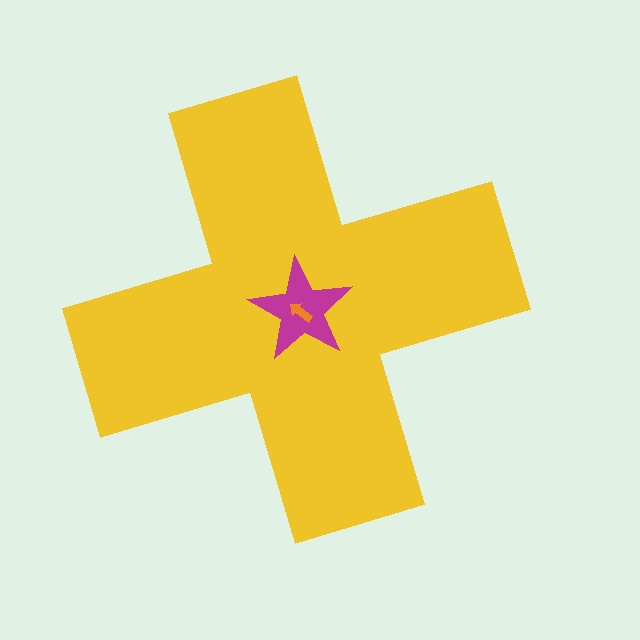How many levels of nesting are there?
3.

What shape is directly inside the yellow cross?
The magenta star.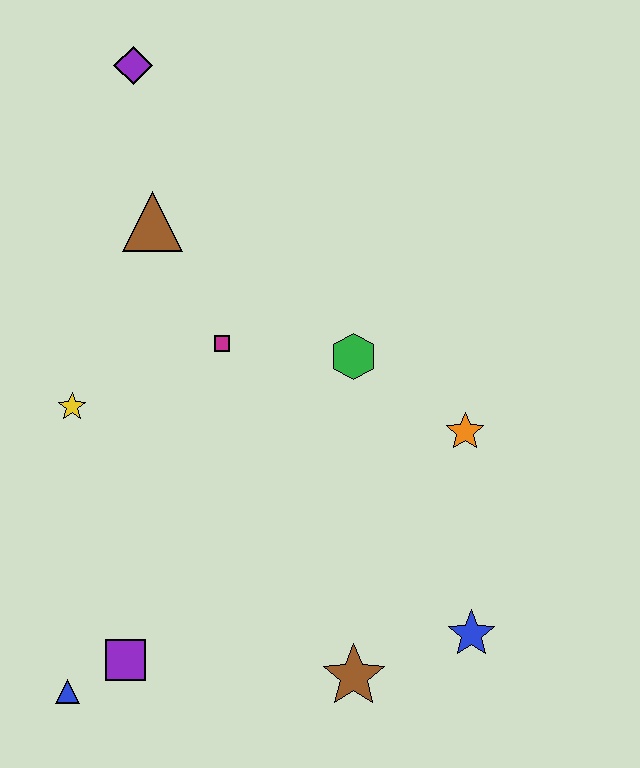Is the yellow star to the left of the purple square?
Yes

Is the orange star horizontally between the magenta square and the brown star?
No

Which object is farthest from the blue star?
The purple diamond is farthest from the blue star.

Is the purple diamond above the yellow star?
Yes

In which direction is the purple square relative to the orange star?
The purple square is to the left of the orange star.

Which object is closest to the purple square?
The blue triangle is closest to the purple square.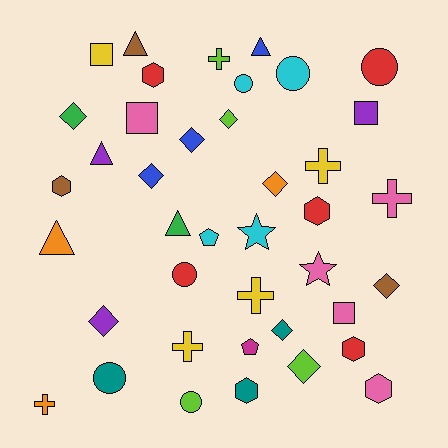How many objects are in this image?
There are 40 objects.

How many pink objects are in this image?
There are 5 pink objects.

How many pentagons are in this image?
There are 2 pentagons.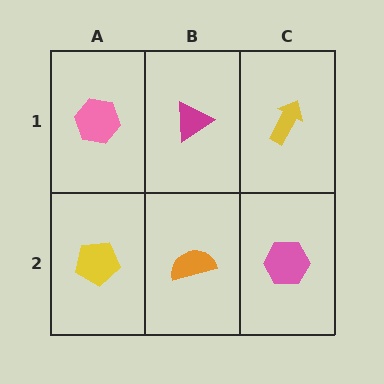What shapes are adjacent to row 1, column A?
A yellow pentagon (row 2, column A), a magenta triangle (row 1, column B).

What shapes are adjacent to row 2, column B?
A magenta triangle (row 1, column B), a yellow pentagon (row 2, column A), a pink hexagon (row 2, column C).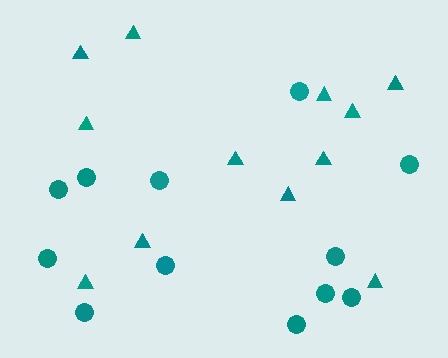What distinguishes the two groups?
There are 2 groups: one group of circles (12) and one group of triangles (12).